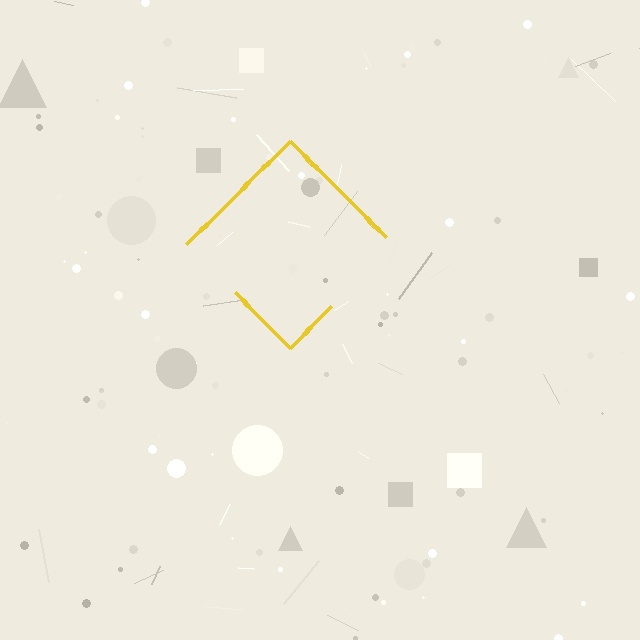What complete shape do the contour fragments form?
The contour fragments form a diamond.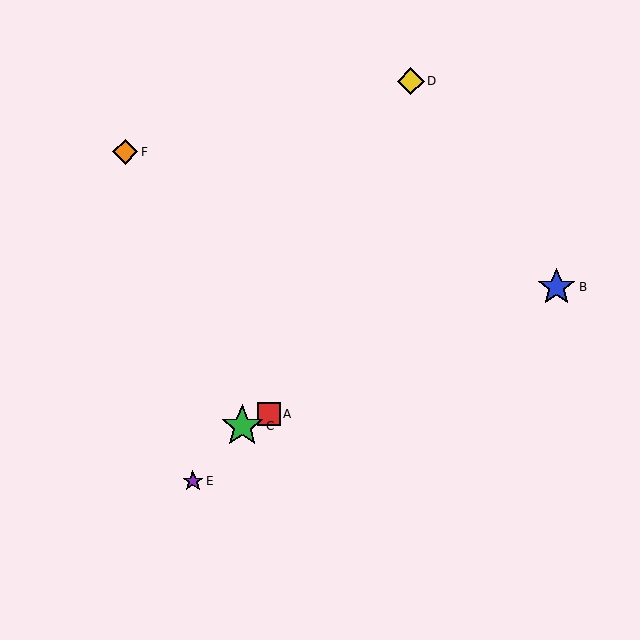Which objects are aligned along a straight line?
Objects A, B, C are aligned along a straight line.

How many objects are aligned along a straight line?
3 objects (A, B, C) are aligned along a straight line.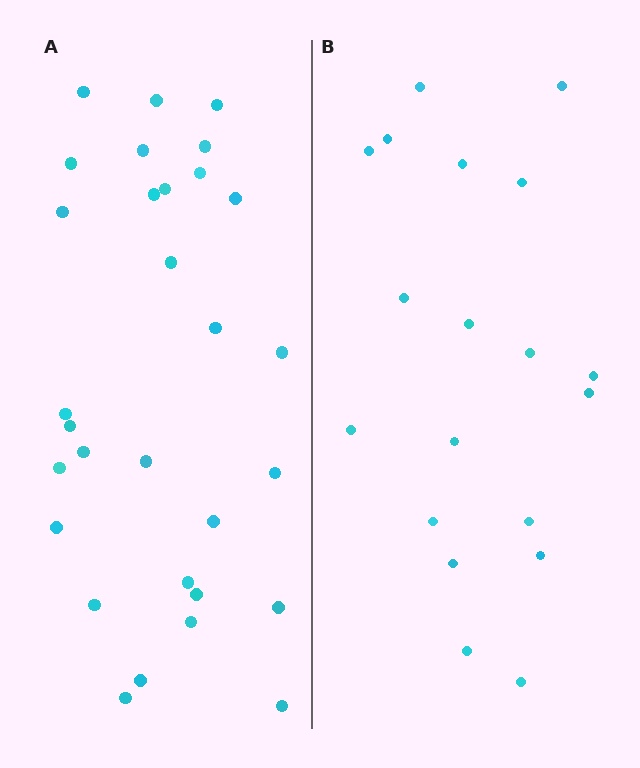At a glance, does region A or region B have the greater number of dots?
Region A (the left region) has more dots.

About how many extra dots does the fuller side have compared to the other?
Region A has roughly 12 or so more dots than region B.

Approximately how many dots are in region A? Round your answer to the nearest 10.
About 30 dots.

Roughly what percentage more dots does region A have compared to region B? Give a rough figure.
About 60% more.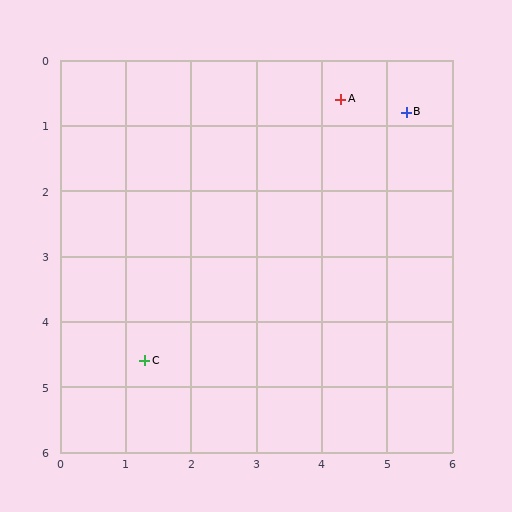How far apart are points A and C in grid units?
Points A and C are about 5.0 grid units apart.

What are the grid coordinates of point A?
Point A is at approximately (4.3, 0.6).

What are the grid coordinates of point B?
Point B is at approximately (5.3, 0.8).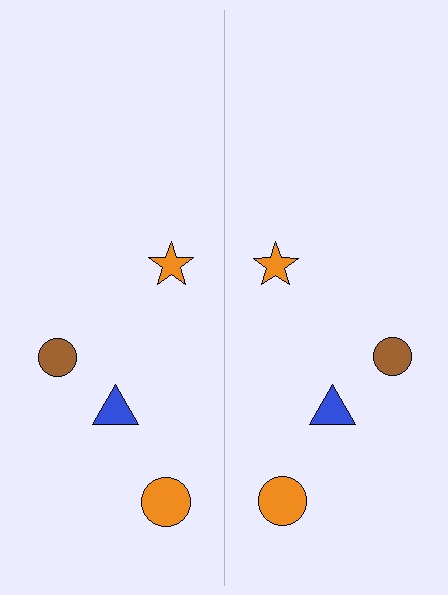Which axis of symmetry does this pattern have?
The pattern has a vertical axis of symmetry running through the center of the image.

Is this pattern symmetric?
Yes, this pattern has bilateral (reflection) symmetry.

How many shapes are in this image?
There are 8 shapes in this image.